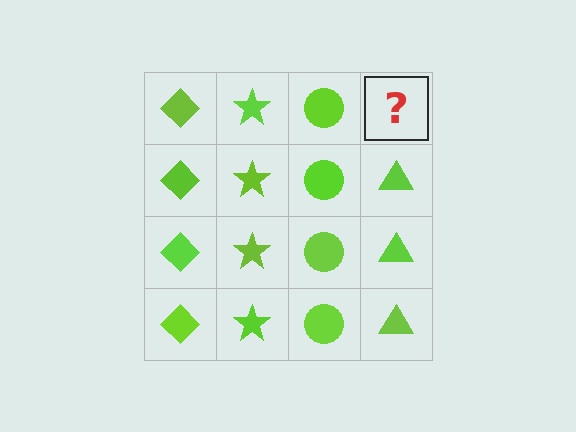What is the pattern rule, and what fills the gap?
The rule is that each column has a consistent shape. The gap should be filled with a lime triangle.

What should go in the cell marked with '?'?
The missing cell should contain a lime triangle.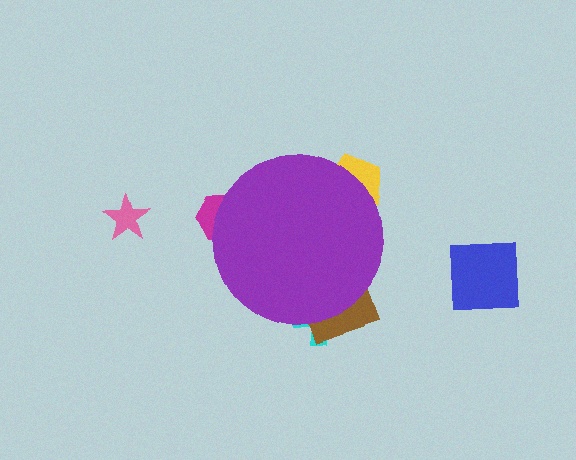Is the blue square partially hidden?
No, the blue square is fully visible.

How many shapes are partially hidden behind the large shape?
4 shapes are partially hidden.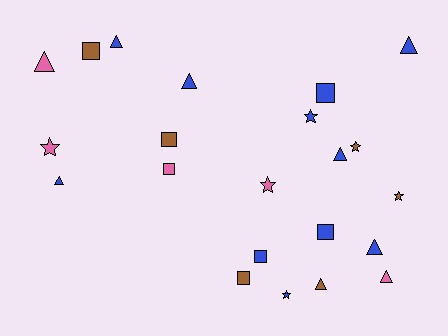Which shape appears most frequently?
Triangle, with 9 objects.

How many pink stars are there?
There are 2 pink stars.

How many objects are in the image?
There are 22 objects.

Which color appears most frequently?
Blue, with 11 objects.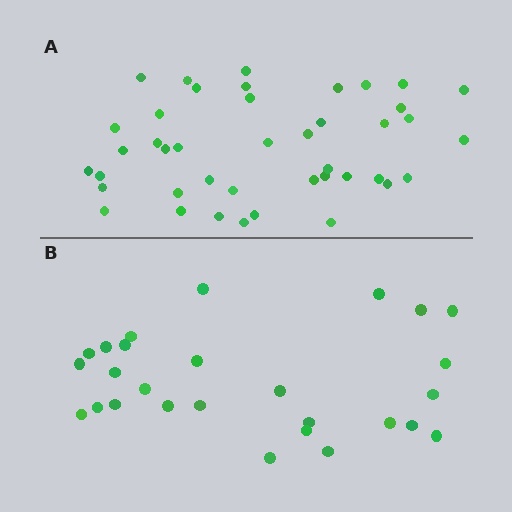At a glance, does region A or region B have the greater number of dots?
Region A (the top region) has more dots.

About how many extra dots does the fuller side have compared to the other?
Region A has approximately 15 more dots than region B.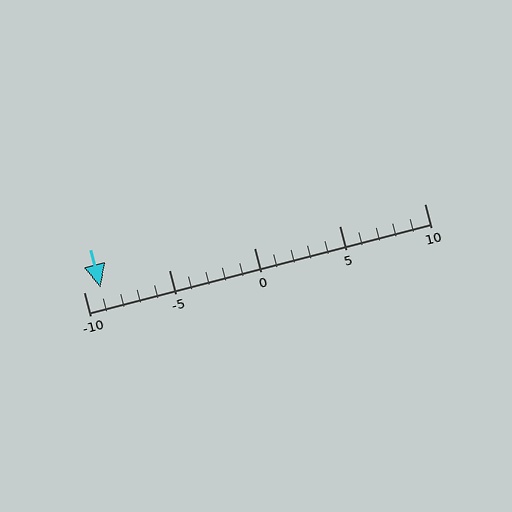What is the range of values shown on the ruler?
The ruler shows values from -10 to 10.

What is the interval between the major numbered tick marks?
The major tick marks are spaced 5 units apart.